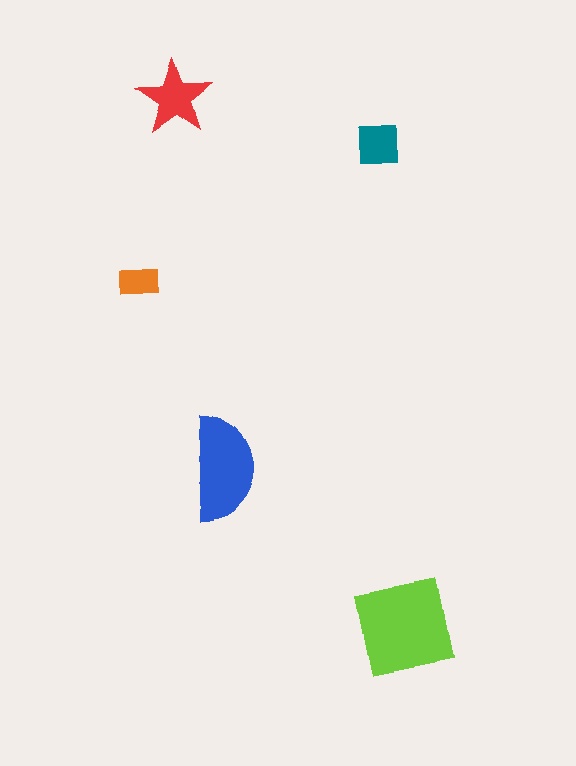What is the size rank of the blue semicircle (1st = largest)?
2nd.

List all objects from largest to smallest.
The lime square, the blue semicircle, the red star, the teal square, the orange rectangle.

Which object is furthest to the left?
The orange rectangle is leftmost.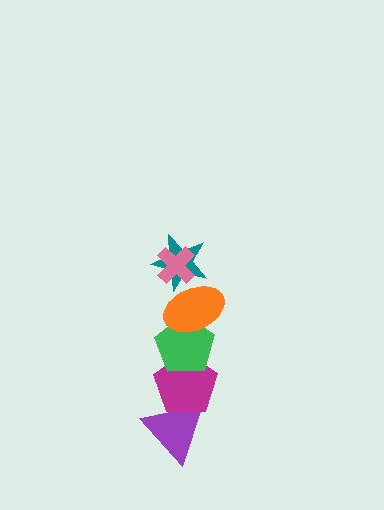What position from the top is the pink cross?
The pink cross is 1st from the top.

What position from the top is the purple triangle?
The purple triangle is 6th from the top.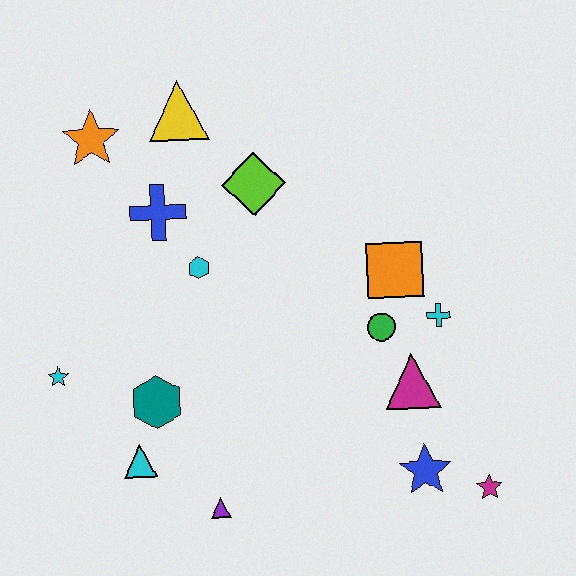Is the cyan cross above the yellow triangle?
No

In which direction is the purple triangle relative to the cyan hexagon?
The purple triangle is below the cyan hexagon.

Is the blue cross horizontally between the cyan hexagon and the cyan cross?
No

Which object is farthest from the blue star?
The orange star is farthest from the blue star.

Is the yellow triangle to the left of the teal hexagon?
No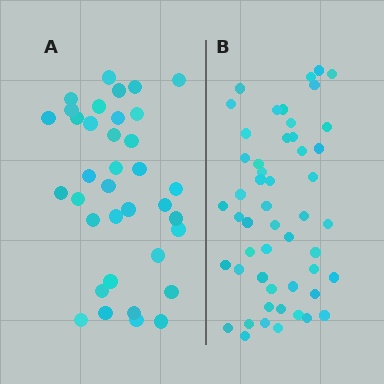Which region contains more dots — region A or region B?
Region B (the right region) has more dots.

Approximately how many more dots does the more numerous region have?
Region B has approximately 15 more dots than region A.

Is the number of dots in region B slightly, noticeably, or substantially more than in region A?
Region B has noticeably more, but not dramatically so. The ratio is roughly 1.4 to 1.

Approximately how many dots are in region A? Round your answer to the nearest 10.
About 40 dots. (The exact count is 36, which rounds to 40.)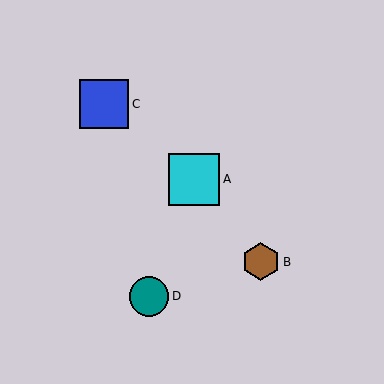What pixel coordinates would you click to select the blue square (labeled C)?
Click at (104, 104) to select the blue square C.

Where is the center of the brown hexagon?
The center of the brown hexagon is at (261, 262).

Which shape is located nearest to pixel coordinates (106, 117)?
The blue square (labeled C) at (104, 104) is nearest to that location.